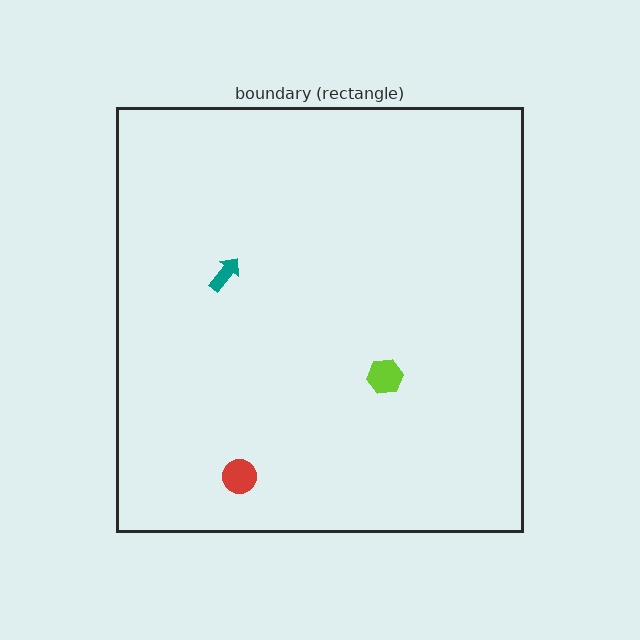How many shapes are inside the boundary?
3 inside, 0 outside.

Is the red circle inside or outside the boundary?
Inside.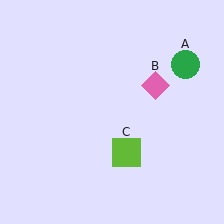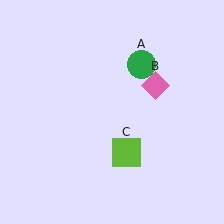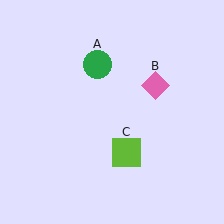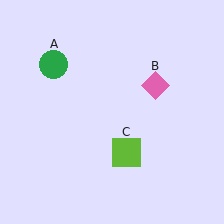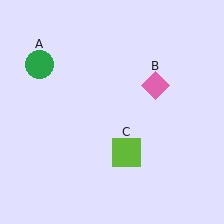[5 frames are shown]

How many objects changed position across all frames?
1 object changed position: green circle (object A).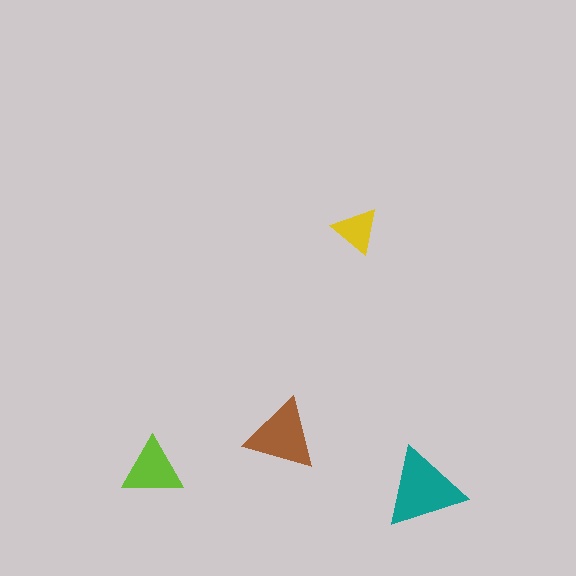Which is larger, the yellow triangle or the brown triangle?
The brown one.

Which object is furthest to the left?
The lime triangle is leftmost.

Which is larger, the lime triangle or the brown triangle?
The brown one.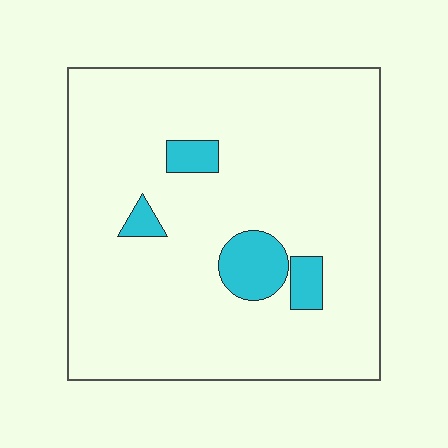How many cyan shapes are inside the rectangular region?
4.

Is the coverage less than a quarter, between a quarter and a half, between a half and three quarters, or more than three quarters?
Less than a quarter.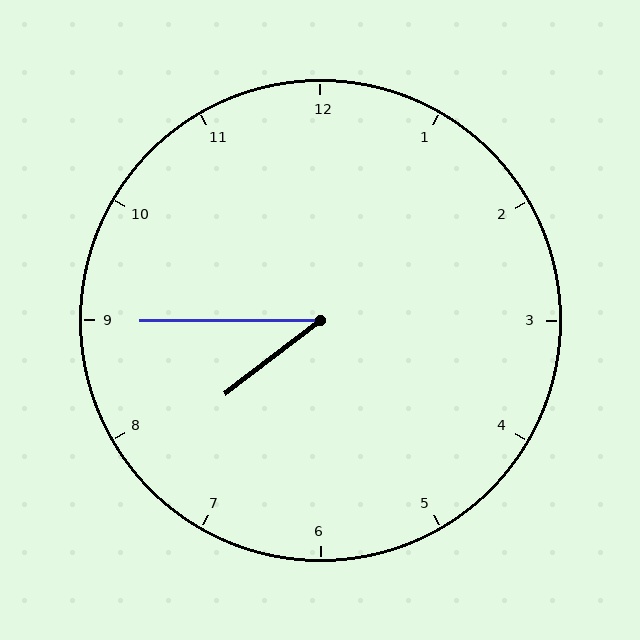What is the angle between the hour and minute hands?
Approximately 38 degrees.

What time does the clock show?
7:45.